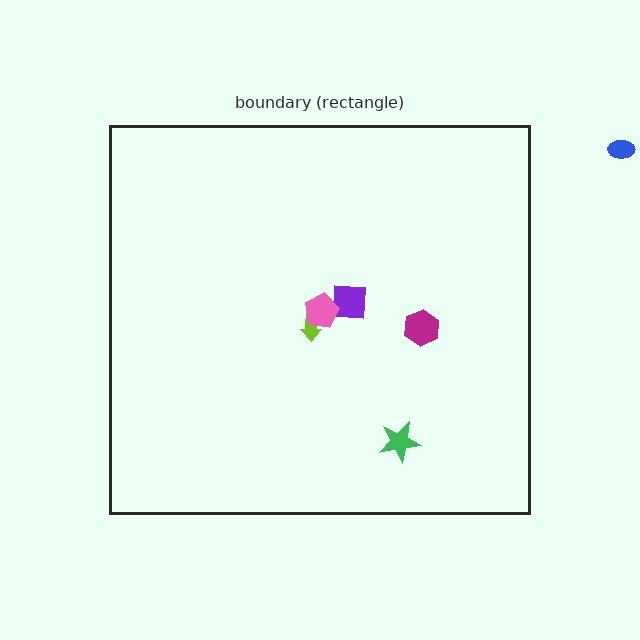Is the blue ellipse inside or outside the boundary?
Outside.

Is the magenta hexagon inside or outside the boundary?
Inside.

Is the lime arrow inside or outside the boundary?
Inside.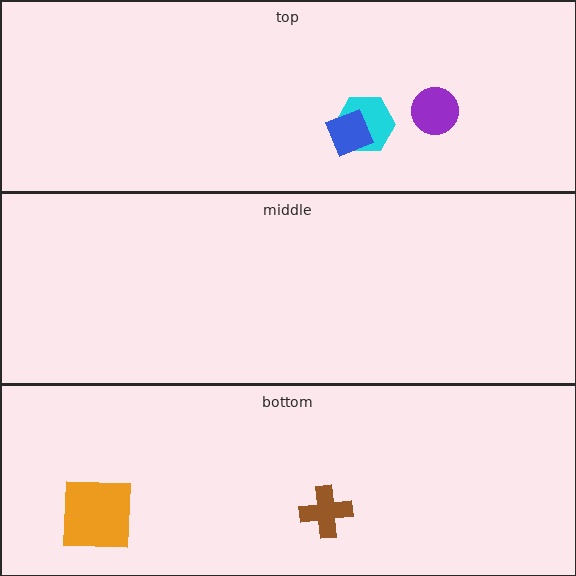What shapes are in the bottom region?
The orange square, the brown cross.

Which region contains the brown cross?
The bottom region.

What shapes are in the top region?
The cyan hexagon, the purple circle, the blue diamond.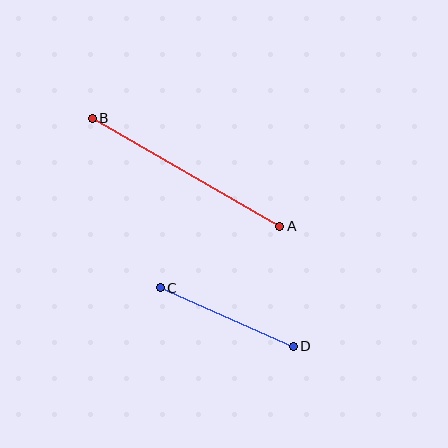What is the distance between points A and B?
The distance is approximately 216 pixels.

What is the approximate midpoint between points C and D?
The midpoint is at approximately (227, 317) pixels.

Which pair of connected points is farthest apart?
Points A and B are farthest apart.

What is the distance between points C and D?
The distance is approximately 145 pixels.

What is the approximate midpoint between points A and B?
The midpoint is at approximately (186, 172) pixels.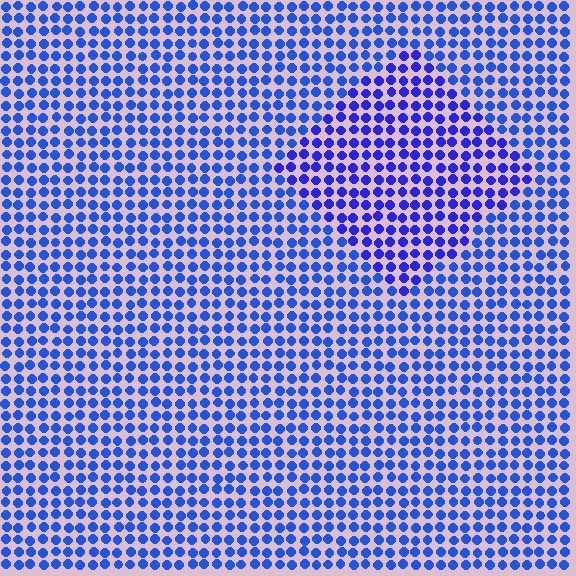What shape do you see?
I see a diamond.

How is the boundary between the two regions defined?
The boundary is defined purely by a slight shift in hue (about 19 degrees). Spacing, size, and orientation are identical on both sides.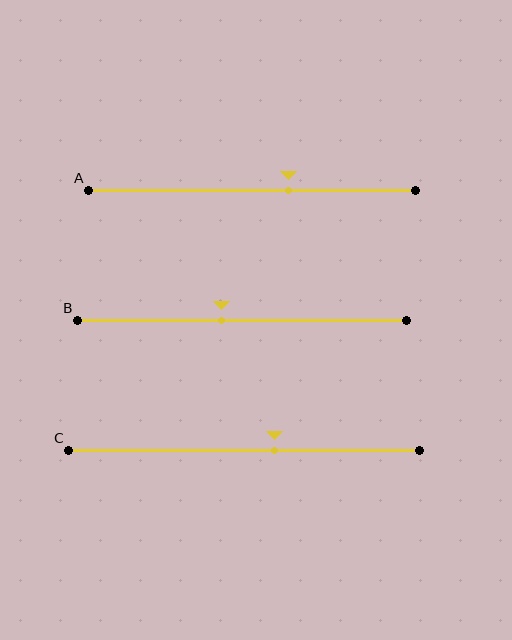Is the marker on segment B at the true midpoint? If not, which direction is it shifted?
No, the marker on segment B is shifted to the left by about 6% of the segment length.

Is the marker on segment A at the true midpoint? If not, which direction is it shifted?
No, the marker on segment A is shifted to the right by about 11% of the segment length.